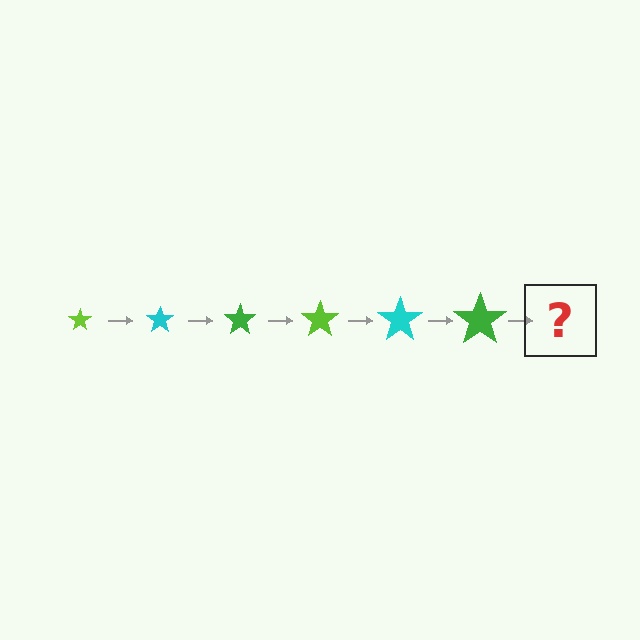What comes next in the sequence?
The next element should be a lime star, larger than the previous one.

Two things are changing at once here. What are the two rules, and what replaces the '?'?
The two rules are that the star grows larger each step and the color cycles through lime, cyan, and green. The '?' should be a lime star, larger than the previous one.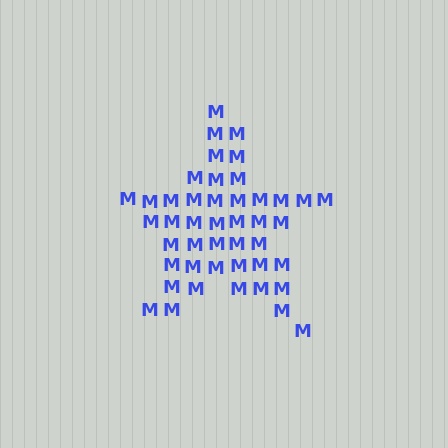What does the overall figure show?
The overall figure shows a star.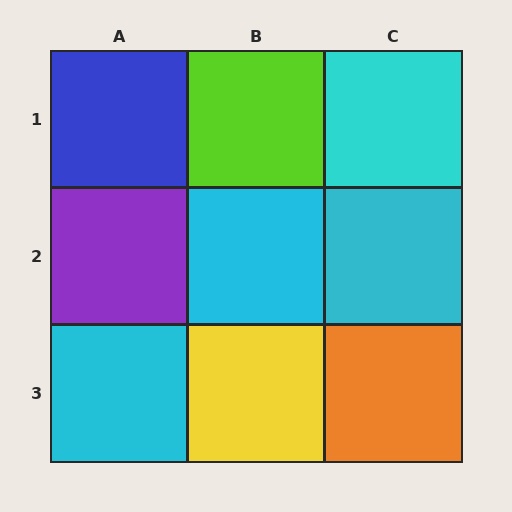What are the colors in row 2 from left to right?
Purple, cyan, cyan.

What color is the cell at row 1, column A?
Blue.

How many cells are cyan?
4 cells are cyan.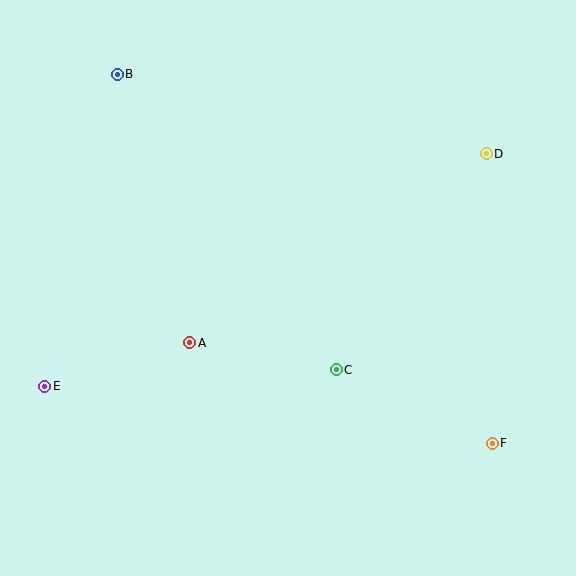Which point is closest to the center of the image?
Point C at (336, 370) is closest to the center.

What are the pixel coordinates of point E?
Point E is at (45, 386).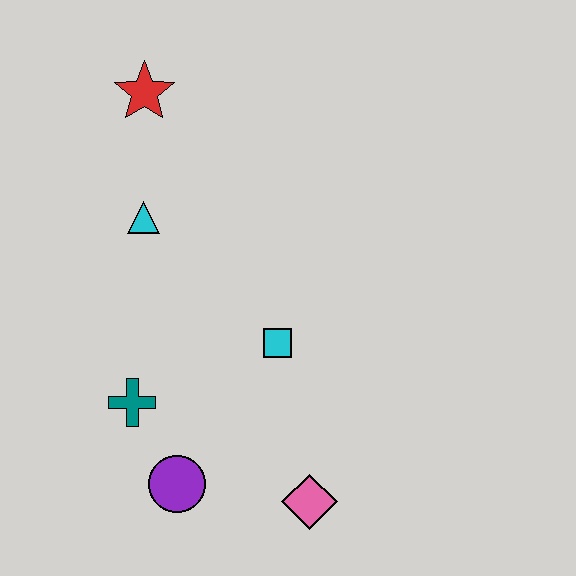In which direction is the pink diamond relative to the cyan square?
The pink diamond is below the cyan square.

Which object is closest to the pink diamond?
The purple circle is closest to the pink diamond.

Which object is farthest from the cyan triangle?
The pink diamond is farthest from the cyan triangle.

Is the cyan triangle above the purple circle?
Yes